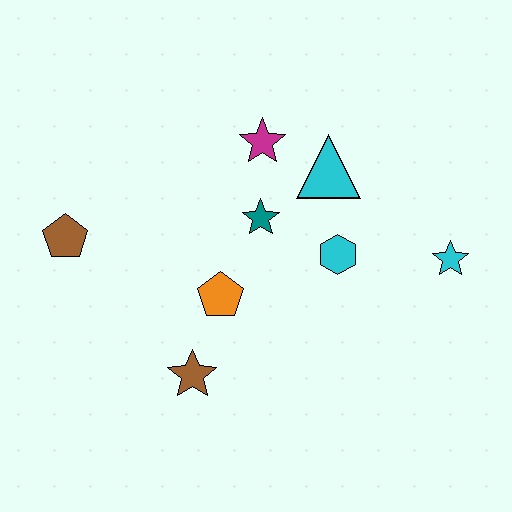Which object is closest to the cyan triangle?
The magenta star is closest to the cyan triangle.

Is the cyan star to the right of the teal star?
Yes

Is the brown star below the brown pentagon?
Yes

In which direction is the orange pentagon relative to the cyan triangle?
The orange pentagon is below the cyan triangle.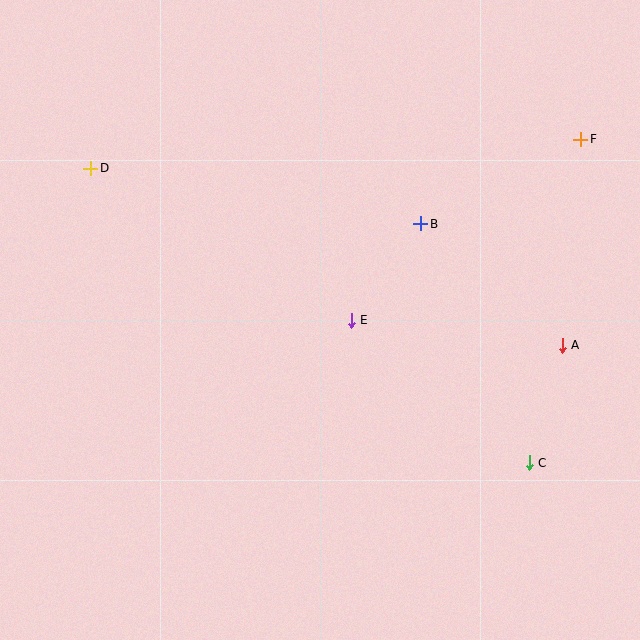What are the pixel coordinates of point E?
Point E is at (351, 320).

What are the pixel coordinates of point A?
Point A is at (562, 345).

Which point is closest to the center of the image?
Point E at (351, 320) is closest to the center.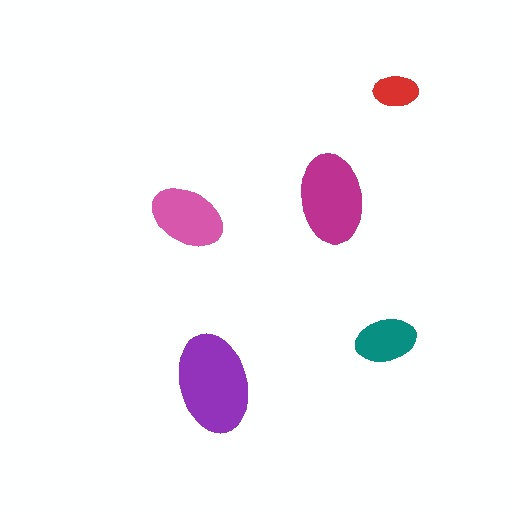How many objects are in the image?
There are 5 objects in the image.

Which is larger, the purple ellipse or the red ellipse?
The purple one.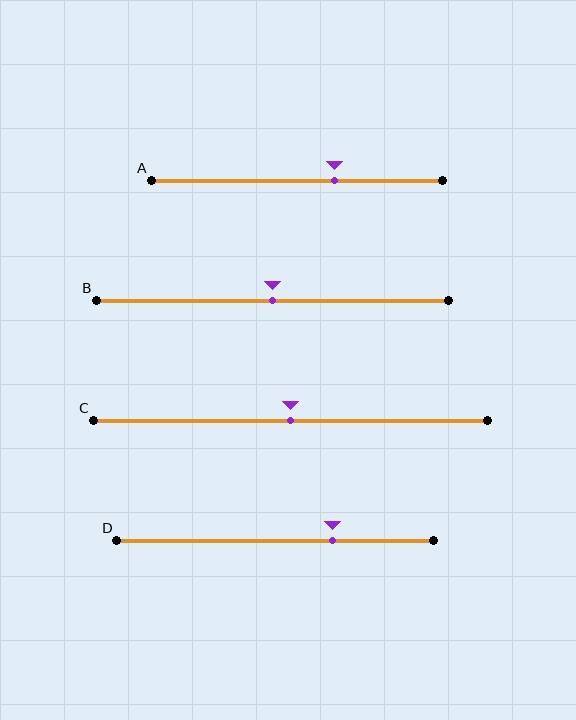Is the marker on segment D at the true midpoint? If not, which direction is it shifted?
No, the marker on segment D is shifted to the right by about 18% of the segment length.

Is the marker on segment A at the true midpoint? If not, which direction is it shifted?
No, the marker on segment A is shifted to the right by about 13% of the segment length.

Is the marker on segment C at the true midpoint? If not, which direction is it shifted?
Yes, the marker on segment C is at the true midpoint.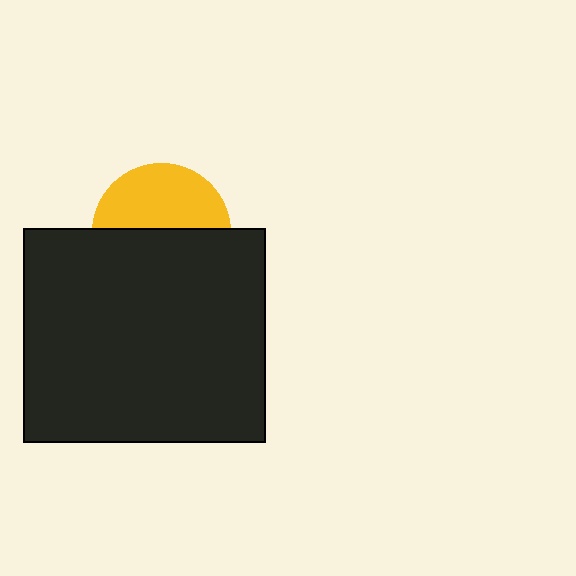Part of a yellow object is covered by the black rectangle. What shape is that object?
It is a circle.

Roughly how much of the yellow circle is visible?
About half of it is visible (roughly 45%).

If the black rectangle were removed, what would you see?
You would see the complete yellow circle.